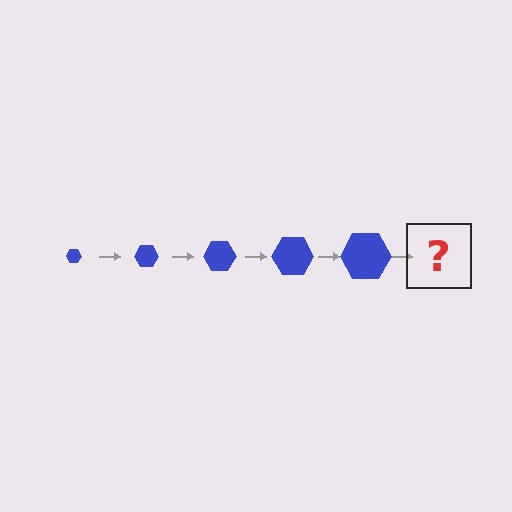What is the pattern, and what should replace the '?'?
The pattern is that the hexagon gets progressively larger each step. The '?' should be a blue hexagon, larger than the previous one.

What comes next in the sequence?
The next element should be a blue hexagon, larger than the previous one.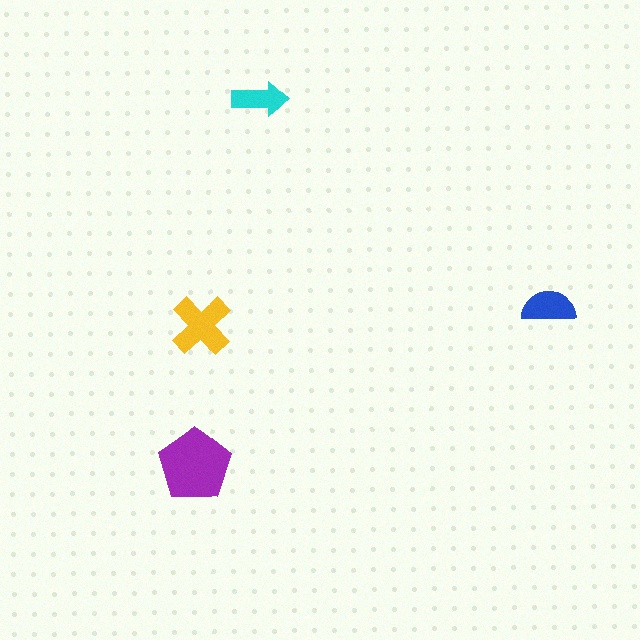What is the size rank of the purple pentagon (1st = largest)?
1st.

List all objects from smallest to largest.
The cyan arrow, the blue semicircle, the yellow cross, the purple pentagon.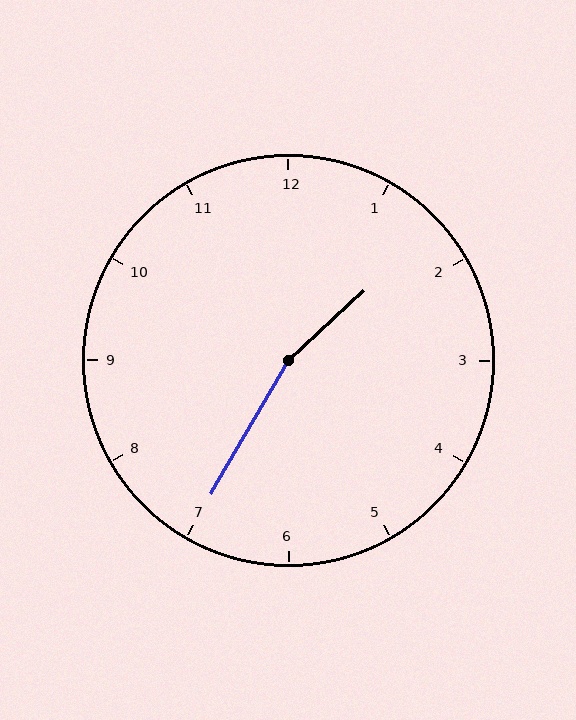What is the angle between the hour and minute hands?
Approximately 162 degrees.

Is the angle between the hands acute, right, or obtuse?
It is obtuse.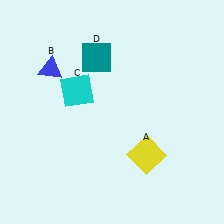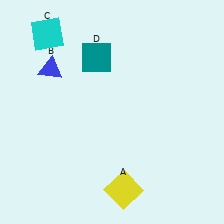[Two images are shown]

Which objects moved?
The objects that moved are: the yellow square (A), the cyan square (C).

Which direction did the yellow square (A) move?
The yellow square (A) moved down.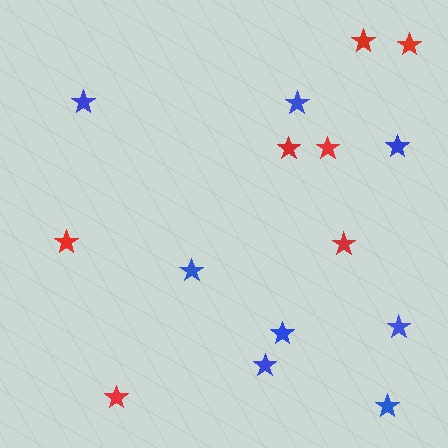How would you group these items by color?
There are 2 groups: one group of blue stars (8) and one group of red stars (7).